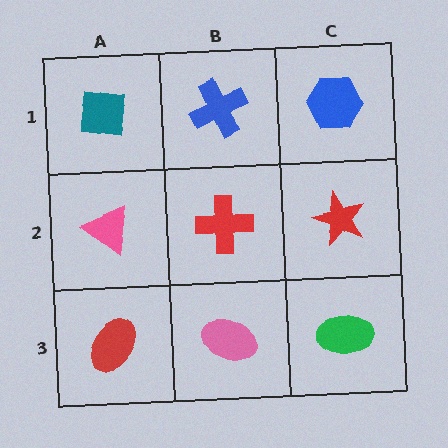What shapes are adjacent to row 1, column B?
A red cross (row 2, column B), a teal square (row 1, column A), a blue hexagon (row 1, column C).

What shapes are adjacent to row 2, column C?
A blue hexagon (row 1, column C), a green ellipse (row 3, column C), a red cross (row 2, column B).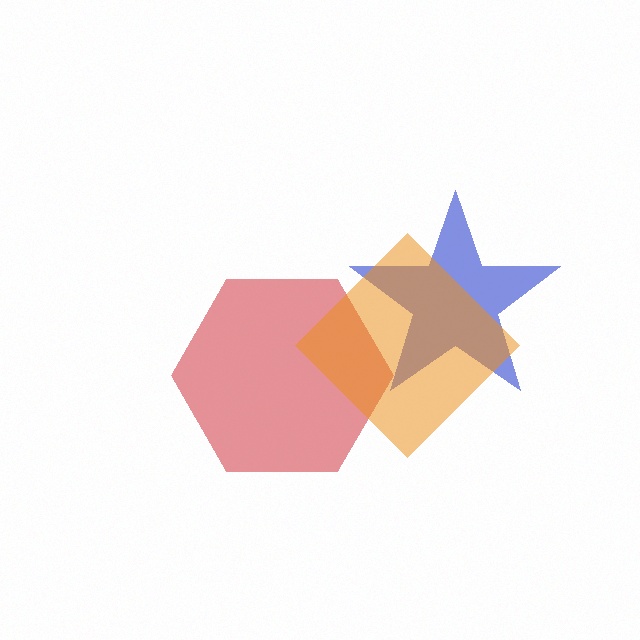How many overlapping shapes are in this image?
There are 3 overlapping shapes in the image.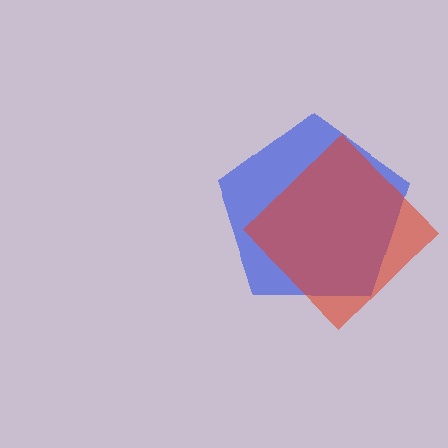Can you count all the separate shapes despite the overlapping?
Yes, there are 2 separate shapes.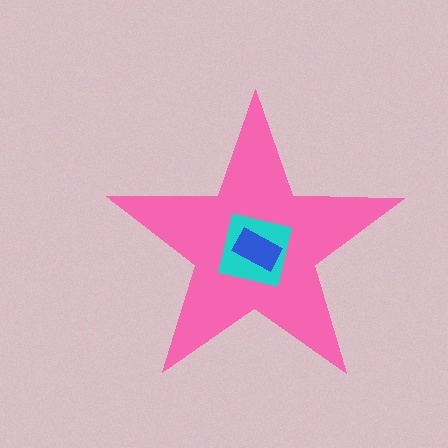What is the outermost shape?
The pink star.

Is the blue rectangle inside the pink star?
Yes.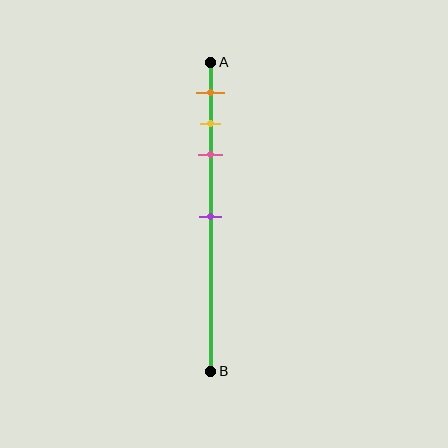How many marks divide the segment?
There are 4 marks dividing the segment.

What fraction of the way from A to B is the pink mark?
The pink mark is approximately 30% (0.3) of the way from A to B.